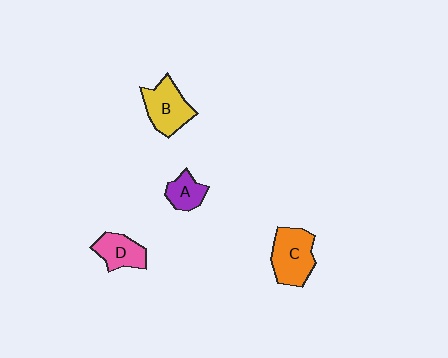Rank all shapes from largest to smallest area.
From largest to smallest: C (orange), B (yellow), D (pink), A (purple).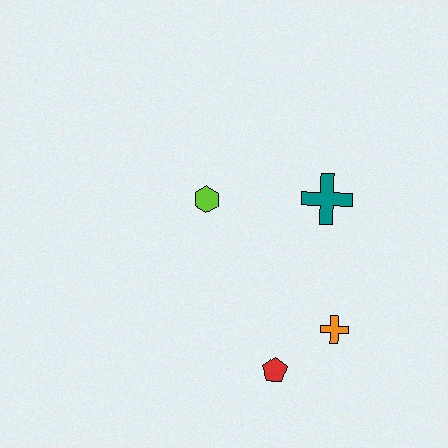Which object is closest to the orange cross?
The red pentagon is closest to the orange cross.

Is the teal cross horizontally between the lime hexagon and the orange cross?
Yes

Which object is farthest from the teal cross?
The red pentagon is farthest from the teal cross.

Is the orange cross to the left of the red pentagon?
No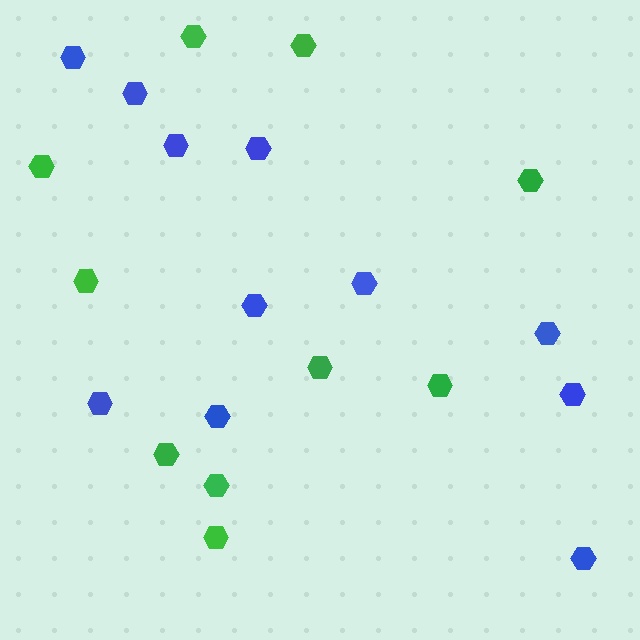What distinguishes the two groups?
There are 2 groups: one group of green hexagons (10) and one group of blue hexagons (11).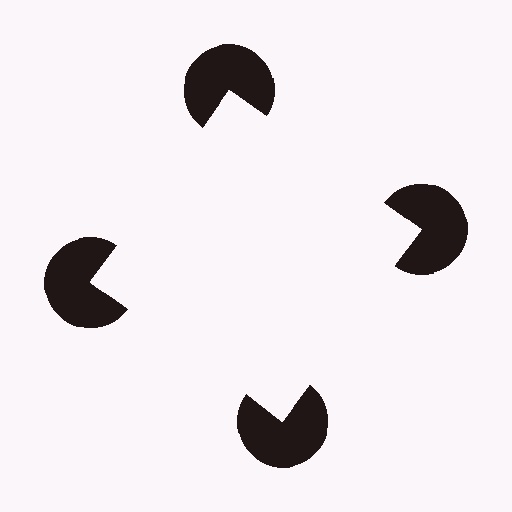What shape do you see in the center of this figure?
An illusory square — its edges are inferred from the aligned wedge cuts in the pac-man discs, not physically drawn.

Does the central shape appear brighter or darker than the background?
It typically appears slightly brighter than the background, even though no actual brightness change is drawn.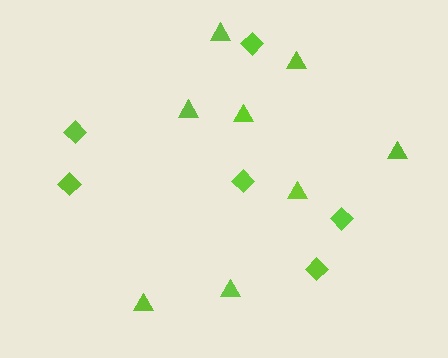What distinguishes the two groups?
There are 2 groups: one group of diamonds (6) and one group of triangles (8).